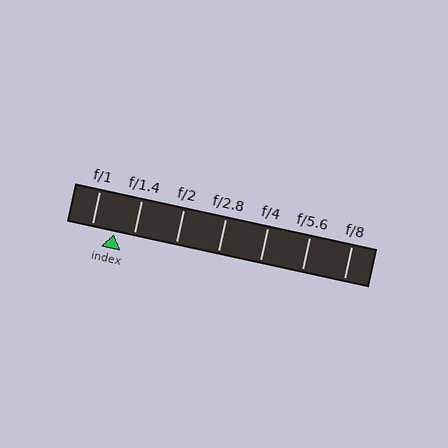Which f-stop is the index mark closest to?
The index mark is closest to f/1.4.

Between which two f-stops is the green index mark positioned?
The index mark is between f/1 and f/1.4.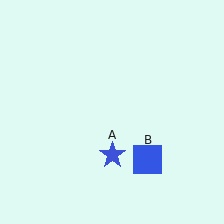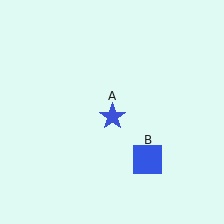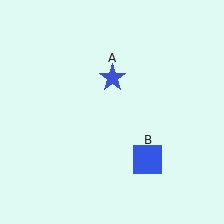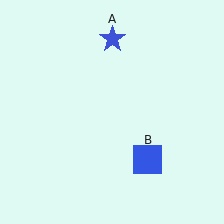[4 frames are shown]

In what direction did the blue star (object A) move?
The blue star (object A) moved up.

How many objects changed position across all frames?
1 object changed position: blue star (object A).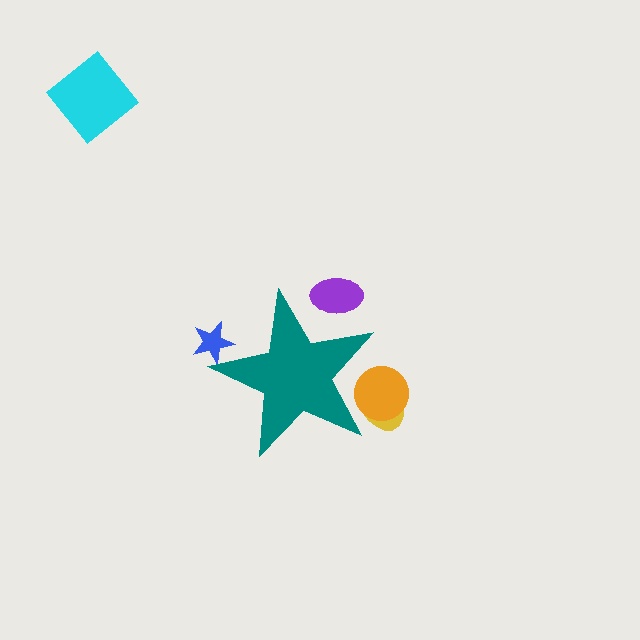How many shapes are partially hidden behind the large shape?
4 shapes are partially hidden.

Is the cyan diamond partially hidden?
No, the cyan diamond is fully visible.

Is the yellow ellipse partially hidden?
Yes, the yellow ellipse is partially hidden behind the teal star.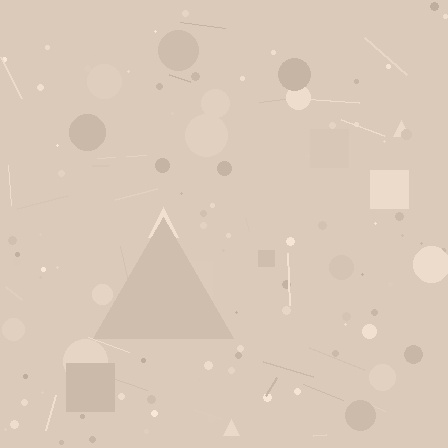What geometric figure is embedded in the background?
A triangle is embedded in the background.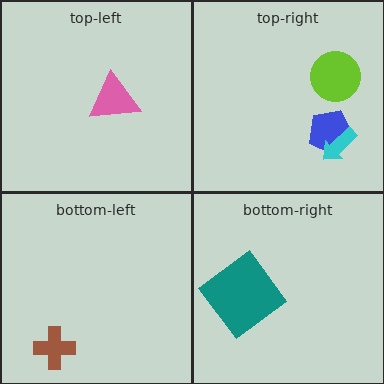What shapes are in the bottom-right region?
The teal diamond.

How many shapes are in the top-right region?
3.